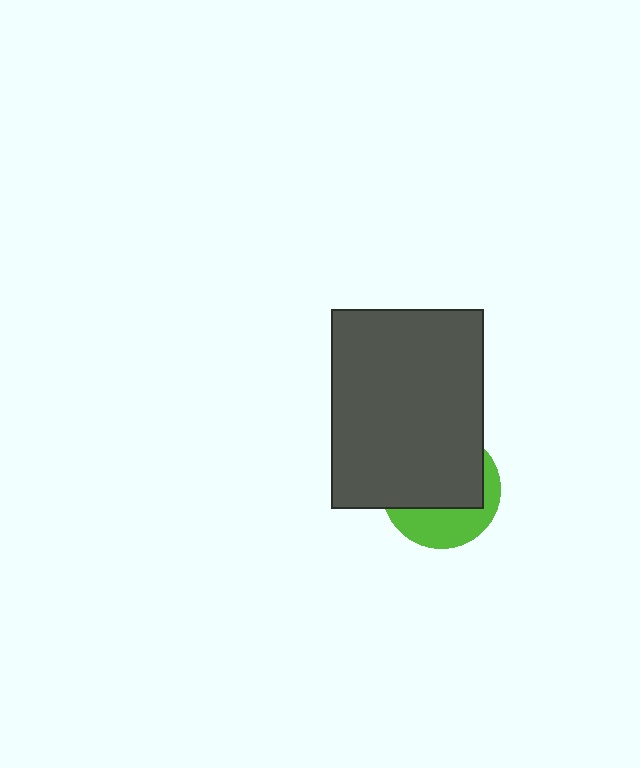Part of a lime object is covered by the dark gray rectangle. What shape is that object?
It is a circle.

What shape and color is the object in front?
The object in front is a dark gray rectangle.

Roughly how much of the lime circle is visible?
A small part of it is visible (roughly 36%).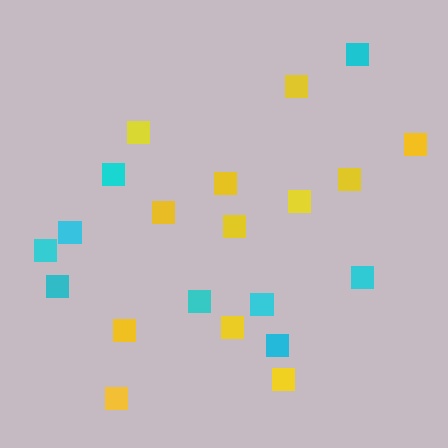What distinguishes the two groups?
There are 2 groups: one group of yellow squares (12) and one group of cyan squares (9).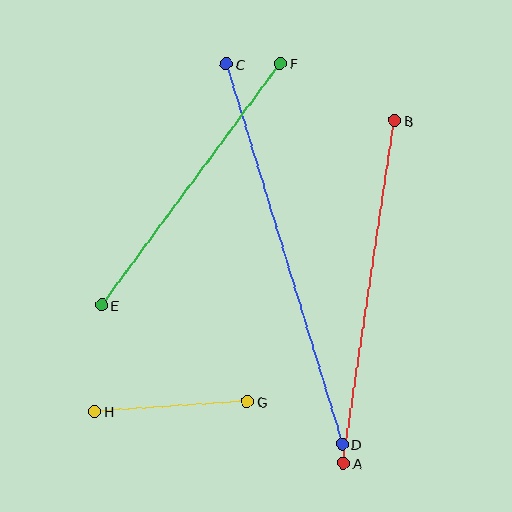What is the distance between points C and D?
The distance is approximately 397 pixels.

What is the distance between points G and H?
The distance is approximately 153 pixels.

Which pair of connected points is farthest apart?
Points C and D are farthest apart.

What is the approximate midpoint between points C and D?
The midpoint is at approximately (284, 254) pixels.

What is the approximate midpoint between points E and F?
The midpoint is at approximately (191, 184) pixels.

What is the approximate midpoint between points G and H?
The midpoint is at approximately (171, 406) pixels.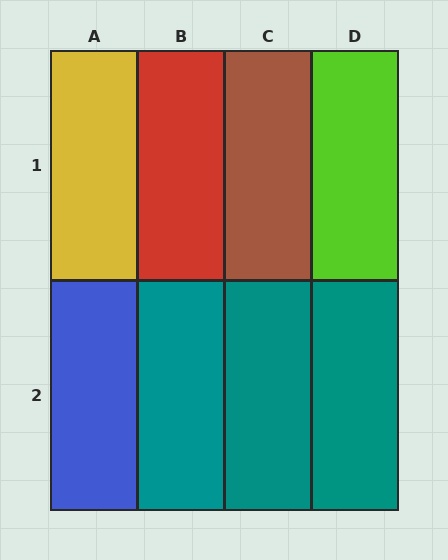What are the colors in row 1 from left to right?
Yellow, red, brown, lime.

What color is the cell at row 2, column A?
Blue.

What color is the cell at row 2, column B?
Teal.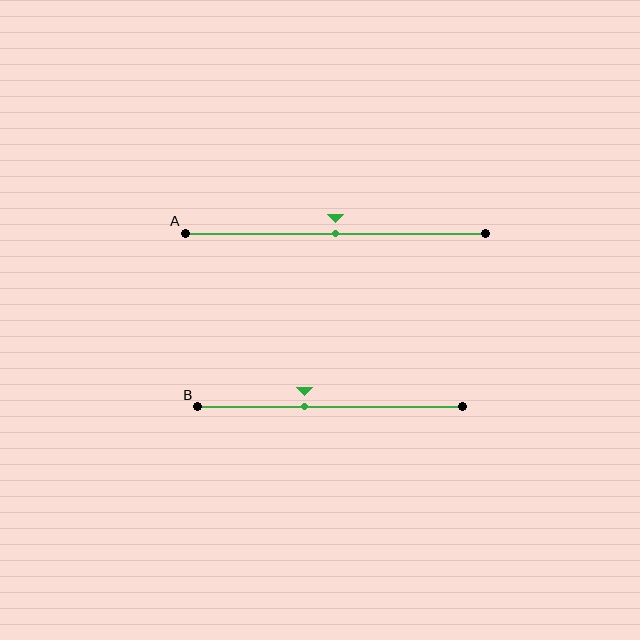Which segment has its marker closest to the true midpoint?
Segment A has its marker closest to the true midpoint.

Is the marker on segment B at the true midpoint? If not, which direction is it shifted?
No, the marker on segment B is shifted to the left by about 10% of the segment length.